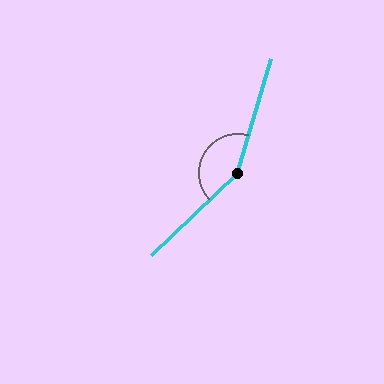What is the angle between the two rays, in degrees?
Approximately 150 degrees.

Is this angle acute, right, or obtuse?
It is obtuse.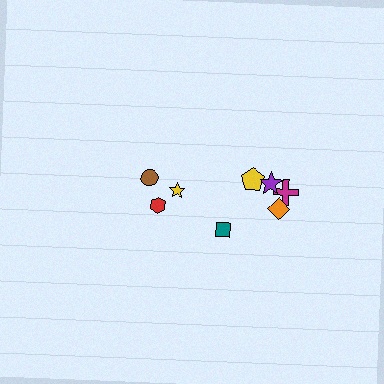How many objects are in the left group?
There are 3 objects.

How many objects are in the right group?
There are 5 objects.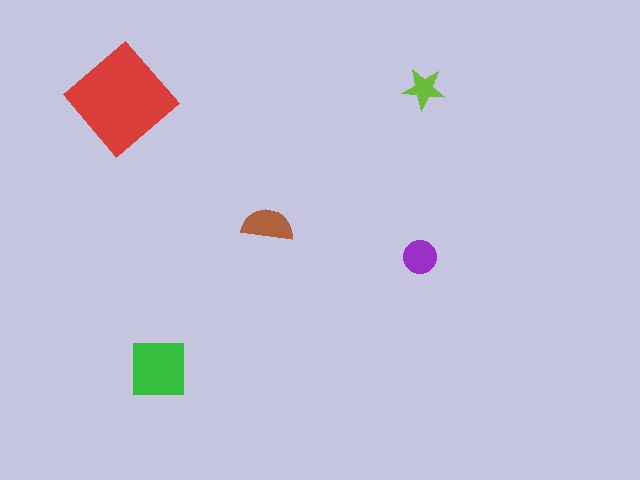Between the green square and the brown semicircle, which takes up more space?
The green square.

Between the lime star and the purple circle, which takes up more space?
The purple circle.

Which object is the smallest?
The lime star.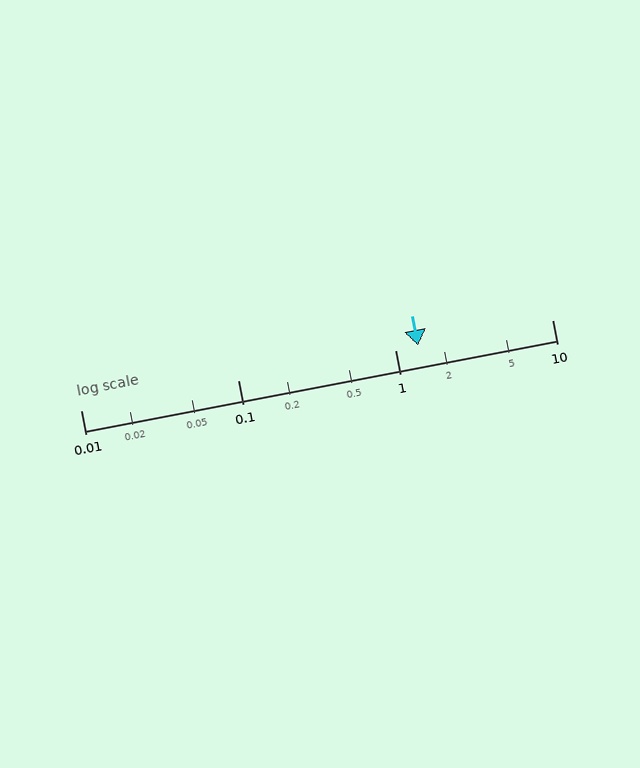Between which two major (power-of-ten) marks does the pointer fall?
The pointer is between 1 and 10.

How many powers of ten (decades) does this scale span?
The scale spans 3 decades, from 0.01 to 10.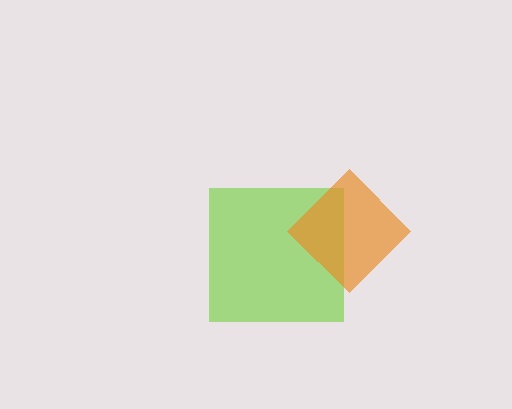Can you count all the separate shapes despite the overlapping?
Yes, there are 2 separate shapes.